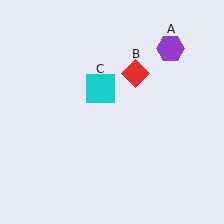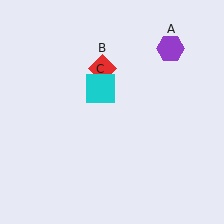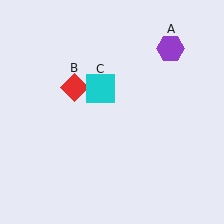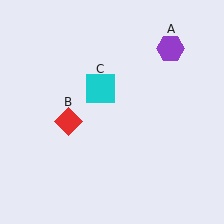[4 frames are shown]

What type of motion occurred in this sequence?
The red diamond (object B) rotated counterclockwise around the center of the scene.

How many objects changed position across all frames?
1 object changed position: red diamond (object B).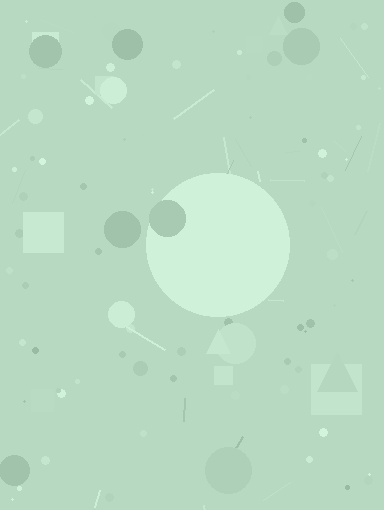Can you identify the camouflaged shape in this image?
The camouflaged shape is a circle.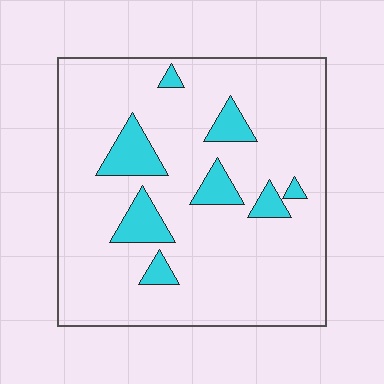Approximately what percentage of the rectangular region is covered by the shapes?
Approximately 15%.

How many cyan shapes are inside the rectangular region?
8.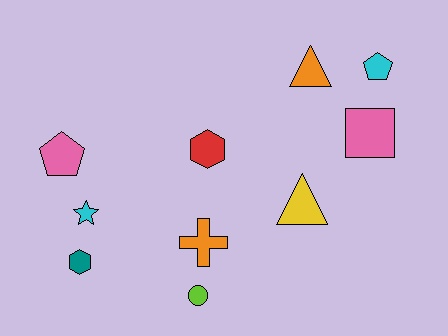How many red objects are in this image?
There is 1 red object.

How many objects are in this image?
There are 10 objects.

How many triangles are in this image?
There are 2 triangles.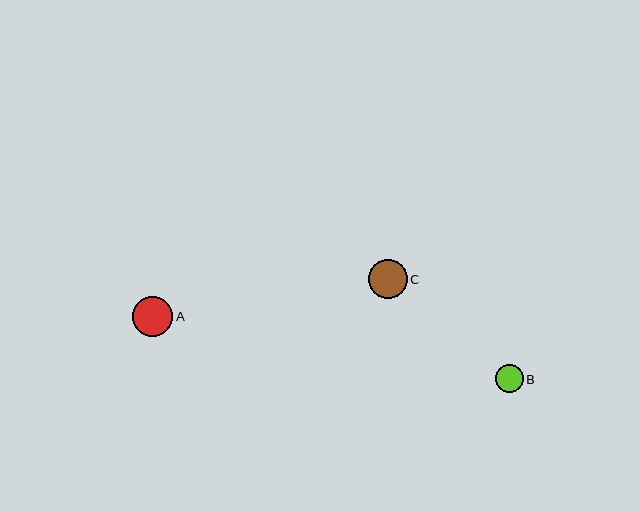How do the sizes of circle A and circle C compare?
Circle A and circle C are approximately the same size.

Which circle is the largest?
Circle A is the largest with a size of approximately 40 pixels.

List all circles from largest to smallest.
From largest to smallest: A, C, B.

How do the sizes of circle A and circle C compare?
Circle A and circle C are approximately the same size.